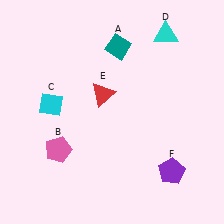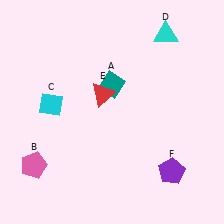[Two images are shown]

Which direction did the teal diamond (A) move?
The teal diamond (A) moved down.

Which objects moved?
The objects that moved are: the teal diamond (A), the pink pentagon (B).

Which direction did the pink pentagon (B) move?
The pink pentagon (B) moved left.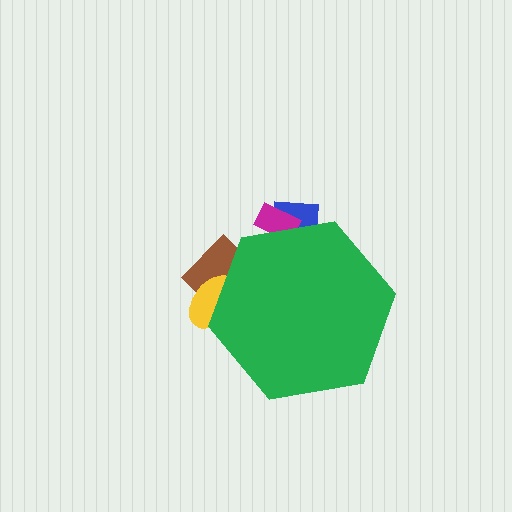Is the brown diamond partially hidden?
Yes, the brown diamond is partially hidden behind the green hexagon.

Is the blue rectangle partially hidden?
Yes, the blue rectangle is partially hidden behind the green hexagon.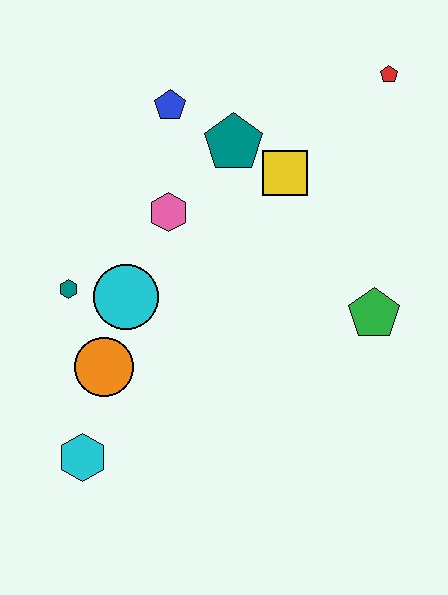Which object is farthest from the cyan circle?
The red pentagon is farthest from the cyan circle.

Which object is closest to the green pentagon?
The yellow square is closest to the green pentagon.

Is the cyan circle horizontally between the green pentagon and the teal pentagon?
No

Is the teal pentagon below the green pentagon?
No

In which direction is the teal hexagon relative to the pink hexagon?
The teal hexagon is to the left of the pink hexagon.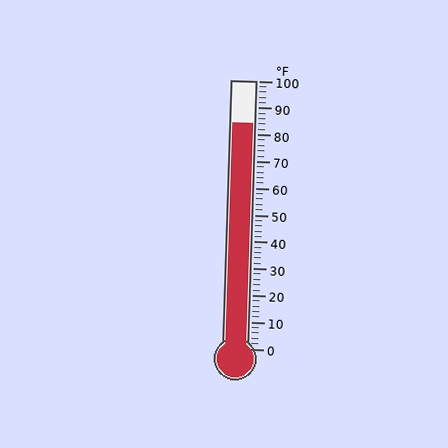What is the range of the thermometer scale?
The thermometer scale ranges from 0°F to 100°F.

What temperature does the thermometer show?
The thermometer shows approximately 84°F.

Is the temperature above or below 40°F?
The temperature is above 40°F.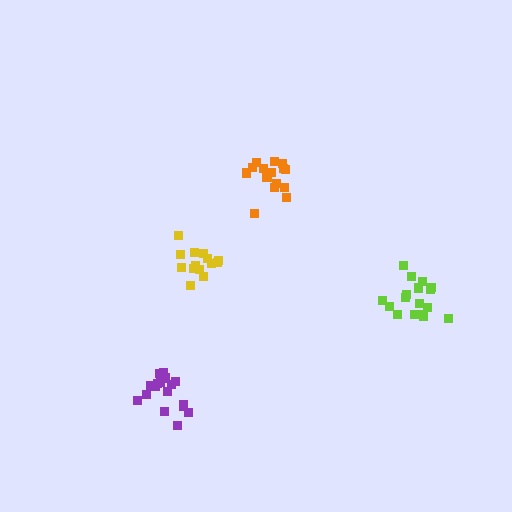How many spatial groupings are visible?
There are 4 spatial groupings.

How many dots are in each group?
Group 1: 17 dots, Group 2: 17 dots, Group 3: 14 dots, Group 4: 16 dots (64 total).